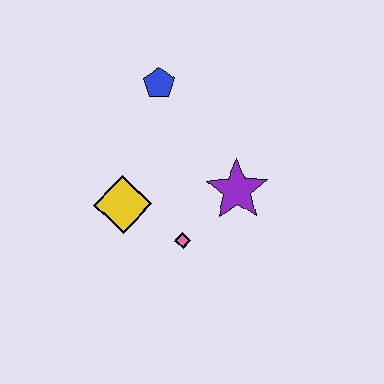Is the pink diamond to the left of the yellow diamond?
No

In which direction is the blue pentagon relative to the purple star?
The blue pentagon is above the purple star.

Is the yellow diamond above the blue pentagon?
No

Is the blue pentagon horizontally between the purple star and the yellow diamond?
Yes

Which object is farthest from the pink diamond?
The blue pentagon is farthest from the pink diamond.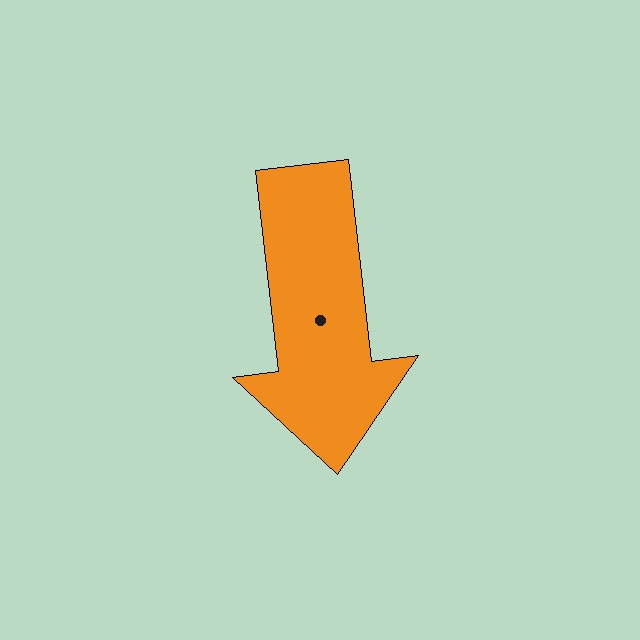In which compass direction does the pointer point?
South.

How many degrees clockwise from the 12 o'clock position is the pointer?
Approximately 173 degrees.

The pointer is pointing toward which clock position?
Roughly 6 o'clock.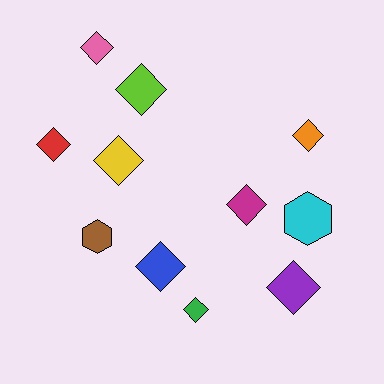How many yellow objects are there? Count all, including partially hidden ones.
There is 1 yellow object.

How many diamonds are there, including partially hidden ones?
There are 9 diamonds.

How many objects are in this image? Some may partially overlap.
There are 11 objects.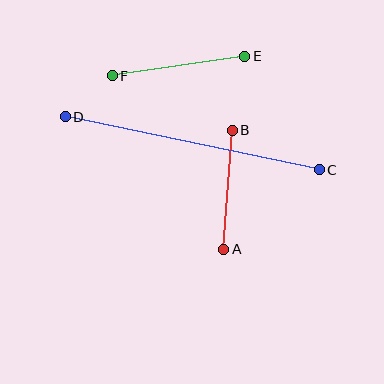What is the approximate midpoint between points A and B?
The midpoint is at approximately (228, 190) pixels.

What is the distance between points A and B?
The distance is approximately 120 pixels.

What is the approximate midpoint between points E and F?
The midpoint is at approximately (178, 66) pixels.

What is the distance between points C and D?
The distance is approximately 260 pixels.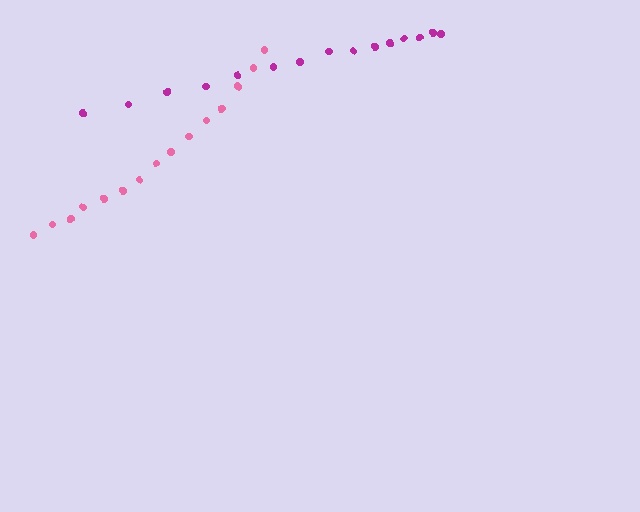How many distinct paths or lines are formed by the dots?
There are 2 distinct paths.